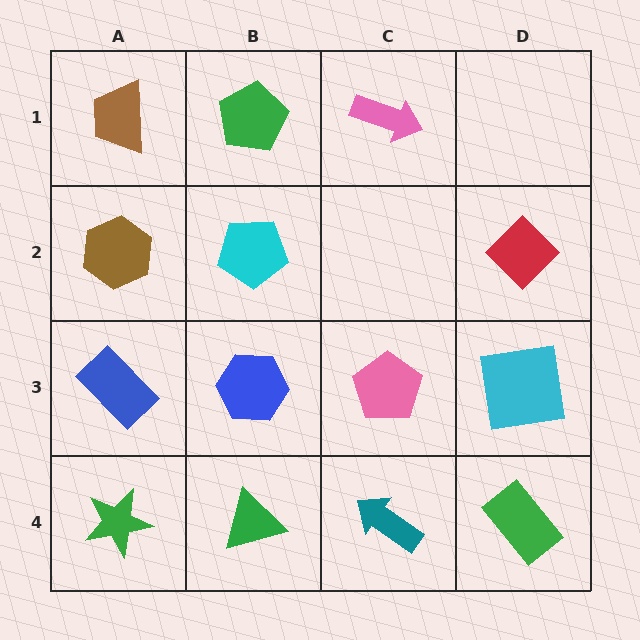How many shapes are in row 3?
4 shapes.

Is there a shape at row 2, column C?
No, that cell is empty.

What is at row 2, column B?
A cyan pentagon.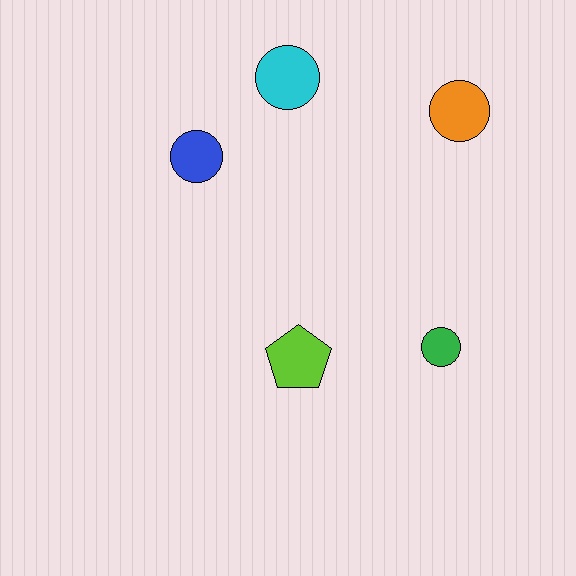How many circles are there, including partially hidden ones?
There are 4 circles.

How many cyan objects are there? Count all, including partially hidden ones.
There is 1 cyan object.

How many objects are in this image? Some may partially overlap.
There are 5 objects.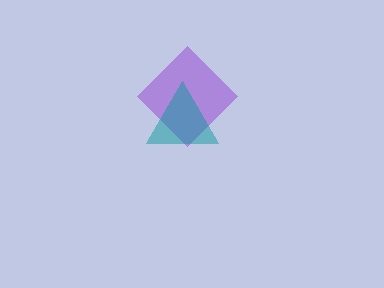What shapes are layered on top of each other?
The layered shapes are: a purple diamond, a teal triangle.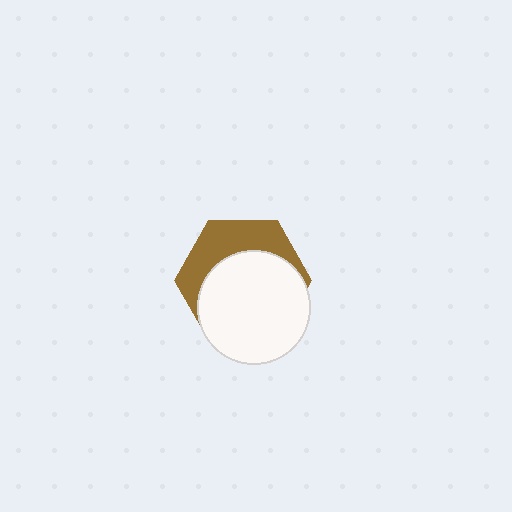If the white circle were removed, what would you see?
You would see the complete brown hexagon.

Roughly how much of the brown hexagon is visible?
A small part of it is visible (roughly 38%).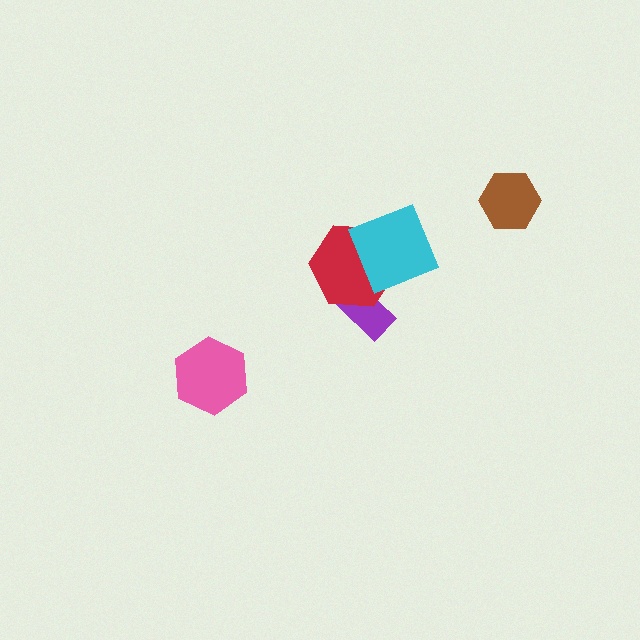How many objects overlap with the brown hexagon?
0 objects overlap with the brown hexagon.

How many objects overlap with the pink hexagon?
0 objects overlap with the pink hexagon.